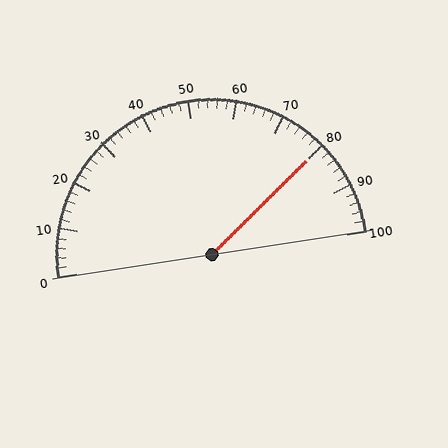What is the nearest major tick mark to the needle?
The nearest major tick mark is 80.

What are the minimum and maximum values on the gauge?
The gauge ranges from 0 to 100.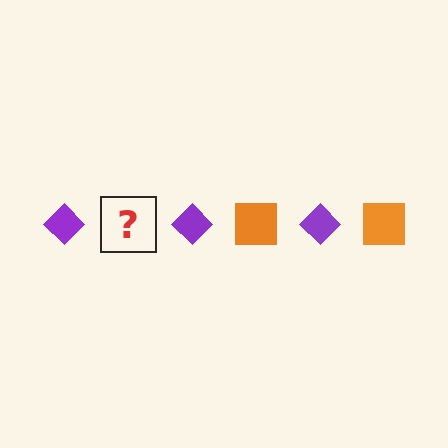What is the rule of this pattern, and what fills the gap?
The rule is that the pattern alternates between purple diamond and orange square. The gap should be filled with an orange square.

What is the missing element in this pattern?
The missing element is an orange square.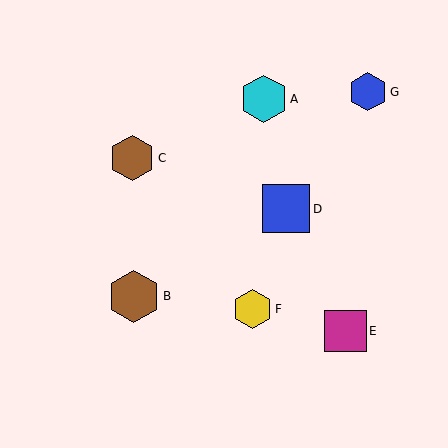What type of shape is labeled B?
Shape B is a brown hexagon.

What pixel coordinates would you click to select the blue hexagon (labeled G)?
Click at (368, 92) to select the blue hexagon G.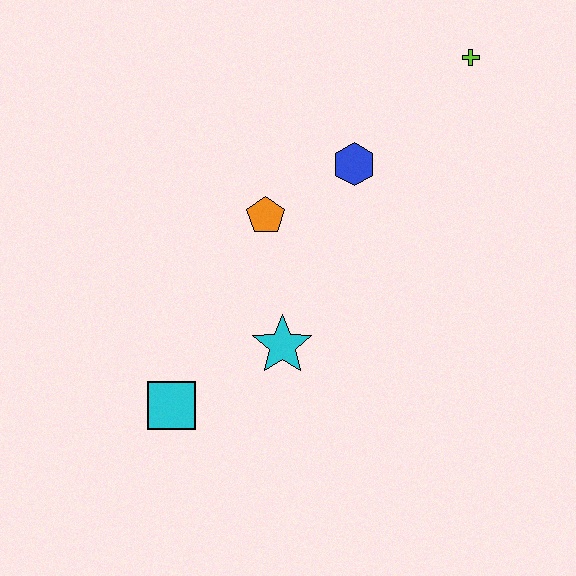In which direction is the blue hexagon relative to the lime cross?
The blue hexagon is to the left of the lime cross.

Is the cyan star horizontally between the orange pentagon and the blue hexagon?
Yes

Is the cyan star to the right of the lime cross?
No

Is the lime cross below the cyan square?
No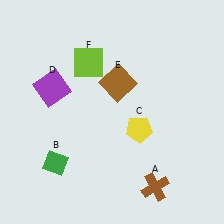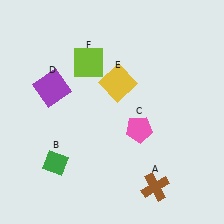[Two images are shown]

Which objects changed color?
C changed from yellow to pink. E changed from brown to yellow.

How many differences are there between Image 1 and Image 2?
There are 2 differences between the two images.